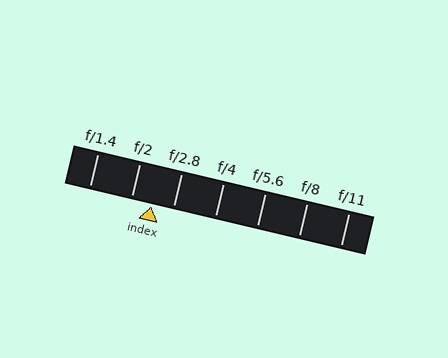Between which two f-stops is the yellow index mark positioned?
The index mark is between f/2 and f/2.8.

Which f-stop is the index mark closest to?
The index mark is closest to f/2.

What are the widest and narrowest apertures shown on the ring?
The widest aperture shown is f/1.4 and the narrowest is f/11.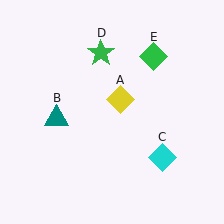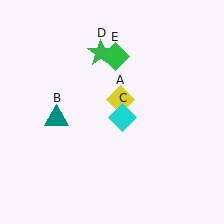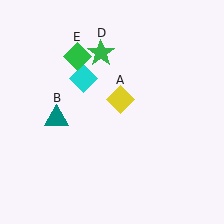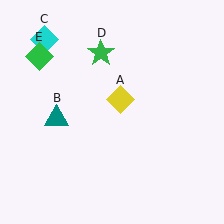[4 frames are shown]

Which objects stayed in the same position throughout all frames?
Yellow diamond (object A) and teal triangle (object B) and green star (object D) remained stationary.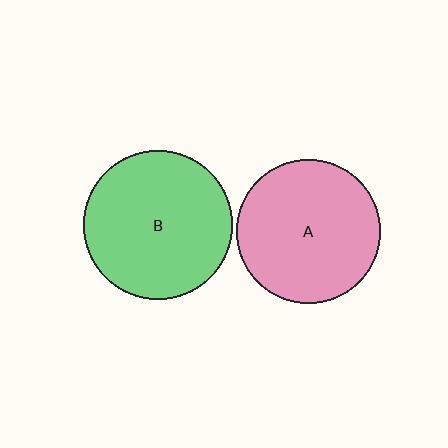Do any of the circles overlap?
No, none of the circles overlap.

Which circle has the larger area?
Circle B (green).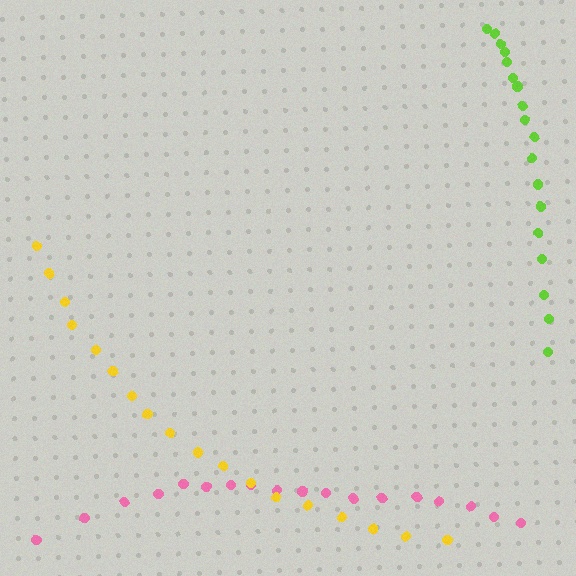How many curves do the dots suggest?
There are 3 distinct paths.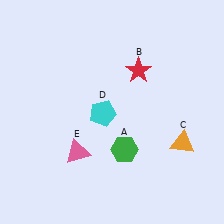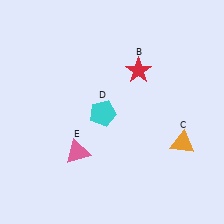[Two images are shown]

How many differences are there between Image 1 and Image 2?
There is 1 difference between the two images.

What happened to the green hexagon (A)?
The green hexagon (A) was removed in Image 2. It was in the bottom-right area of Image 1.